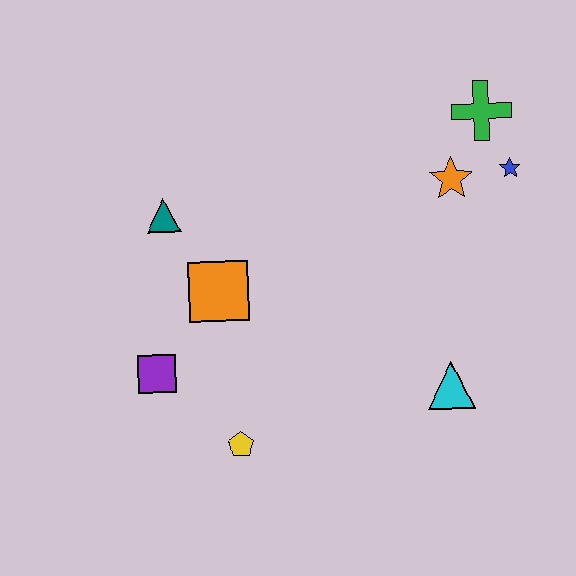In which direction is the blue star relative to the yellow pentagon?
The blue star is to the right of the yellow pentagon.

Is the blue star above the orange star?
Yes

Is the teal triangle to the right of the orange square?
No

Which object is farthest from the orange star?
The purple square is farthest from the orange star.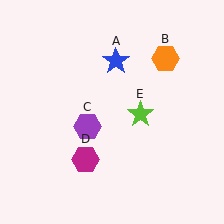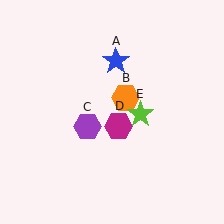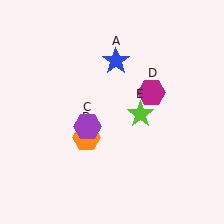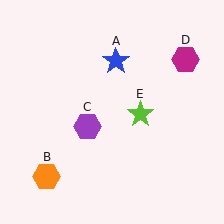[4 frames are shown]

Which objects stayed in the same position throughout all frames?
Blue star (object A) and purple hexagon (object C) and lime star (object E) remained stationary.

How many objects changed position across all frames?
2 objects changed position: orange hexagon (object B), magenta hexagon (object D).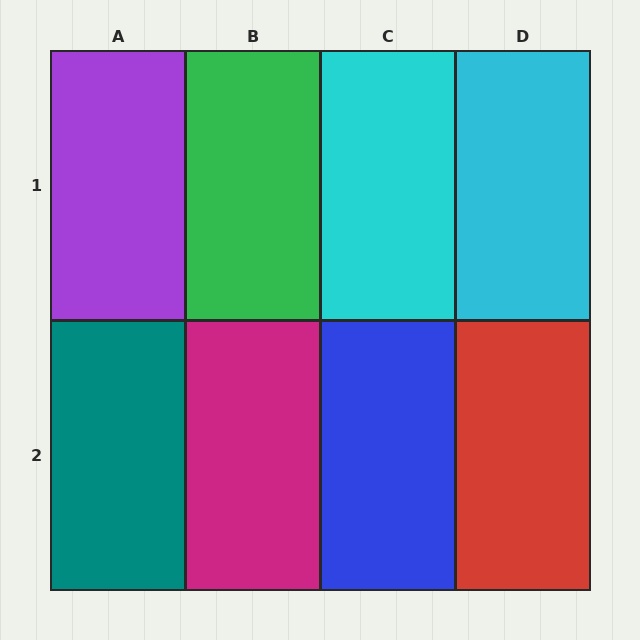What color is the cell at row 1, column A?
Purple.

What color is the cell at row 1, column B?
Green.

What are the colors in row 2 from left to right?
Teal, magenta, blue, red.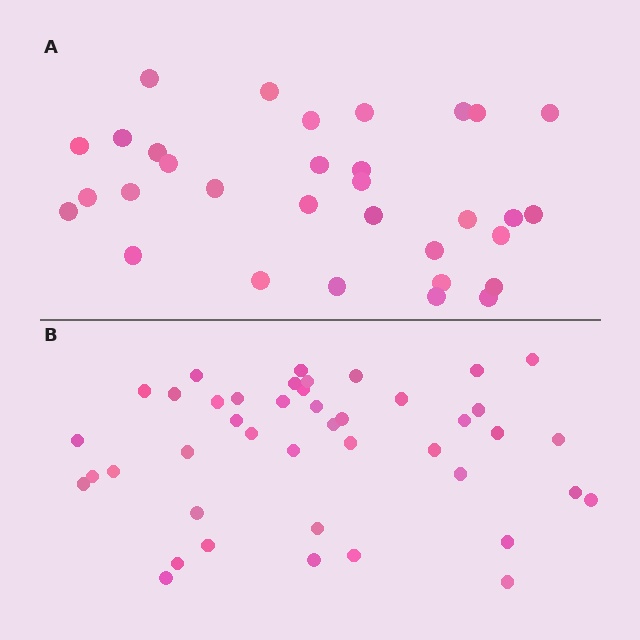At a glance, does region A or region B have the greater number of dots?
Region B (the bottom region) has more dots.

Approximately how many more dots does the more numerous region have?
Region B has roughly 12 or so more dots than region A.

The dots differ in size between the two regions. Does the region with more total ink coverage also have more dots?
No. Region A has more total ink coverage because its dots are larger, but region B actually contains more individual dots. Total area can be misleading — the number of items is what matters here.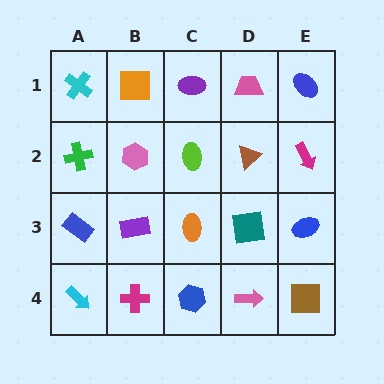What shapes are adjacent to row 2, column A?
A cyan cross (row 1, column A), a blue rectangle (row 3, column A), a pink hexagon (row 2, column B).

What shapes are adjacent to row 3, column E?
A magenta arrow (row 2, column E), a brown square (row 4, column E), a teal square (row 3, column D).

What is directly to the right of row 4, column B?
A blue hexagon.